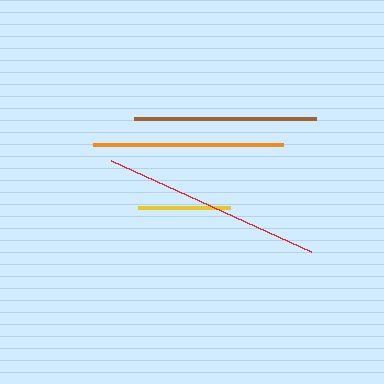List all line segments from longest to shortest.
From longest to shortest: red, orange, brown, yellow.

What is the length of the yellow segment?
The yellow segment is approximately 92 pixels long.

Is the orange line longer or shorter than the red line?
The red line is longer than the orange line.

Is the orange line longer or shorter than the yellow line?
The orange line is longer than the yellow line.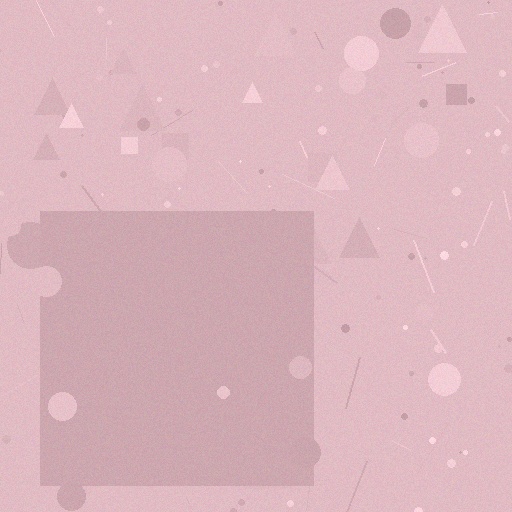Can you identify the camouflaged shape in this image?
The camouflaged shape is a square.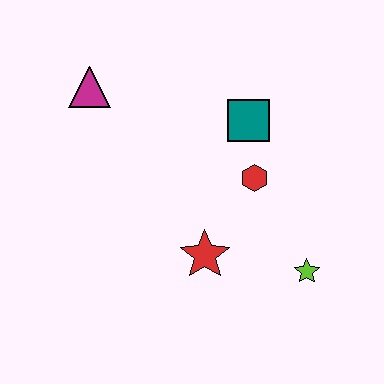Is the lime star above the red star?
No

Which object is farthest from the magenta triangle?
The lime star is farthest from the magenta triangle.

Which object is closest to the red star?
The red hexagon is closest to the red star.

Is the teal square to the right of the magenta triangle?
Yes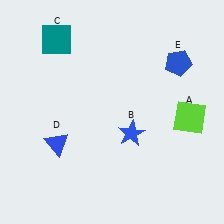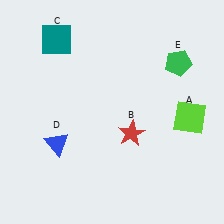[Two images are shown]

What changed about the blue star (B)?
In Image 1, B is blue. In Image 2, it changed to red.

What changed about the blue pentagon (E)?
In Image 1, E is blue. In Image 2, it changed to green.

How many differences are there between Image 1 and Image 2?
There are 2 differences between the two images.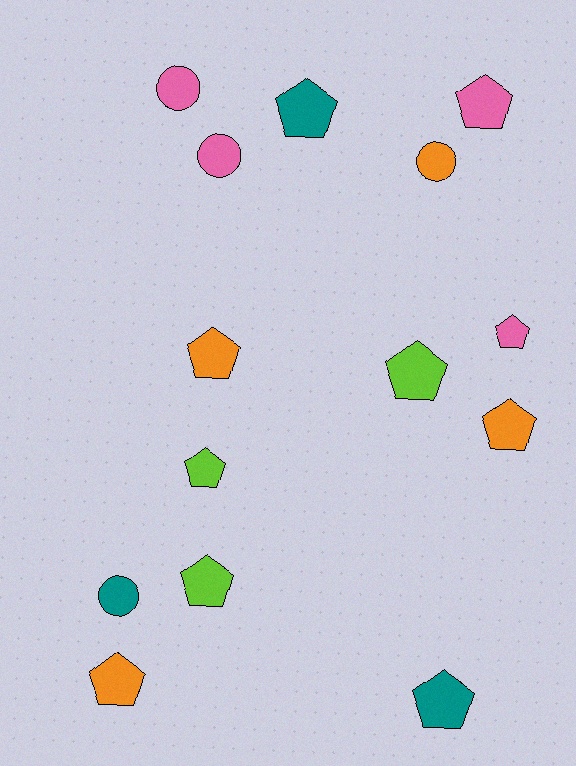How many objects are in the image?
There are 14 objects.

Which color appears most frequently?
Orange, with 4 objects.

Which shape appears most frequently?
Pentagon, with 10 objects.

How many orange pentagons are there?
There are 3 orange pentagons.